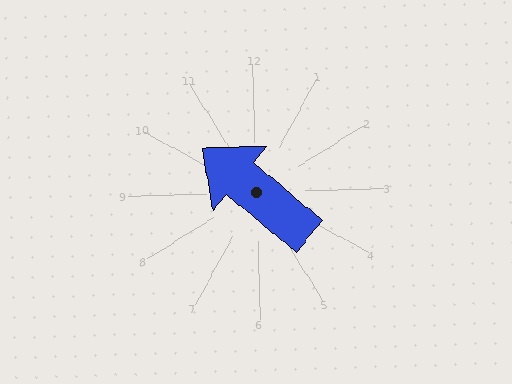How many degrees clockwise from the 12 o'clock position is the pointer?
Approximately 311 degrees.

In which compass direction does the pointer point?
Northwest.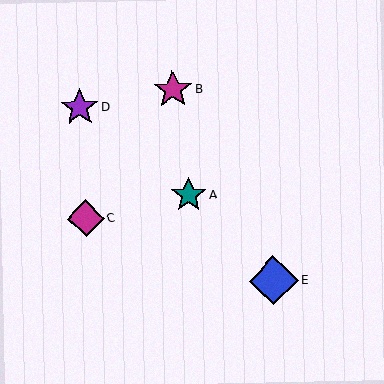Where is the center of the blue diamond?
The center of the blue diamond is at (274, 281).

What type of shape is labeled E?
Shape E is a blue diamond.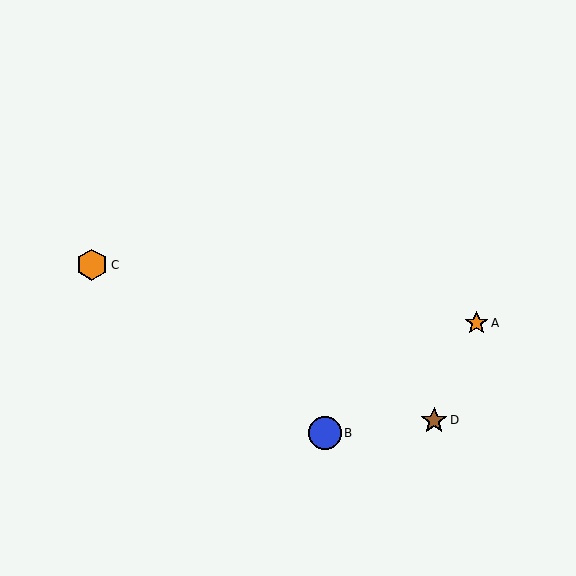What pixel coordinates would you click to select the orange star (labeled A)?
Click at (477, 323) to select the orange star A.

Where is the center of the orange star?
The center of the orange star is at (477, 323).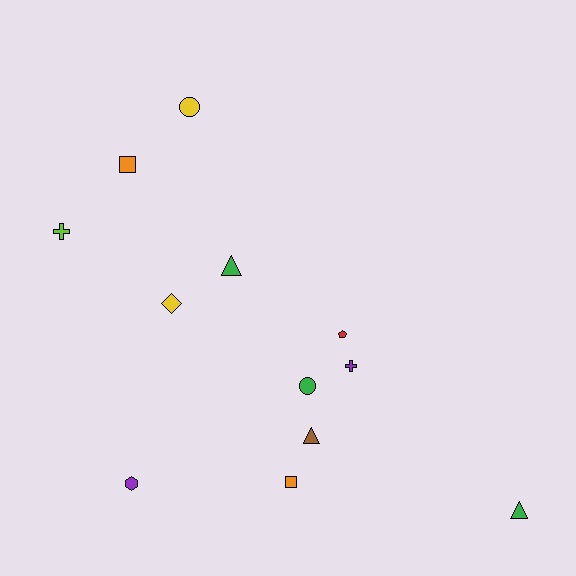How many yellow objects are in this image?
There are 2 yellow objects.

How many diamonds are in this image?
There is 1 diamond.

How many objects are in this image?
There are 12 objects.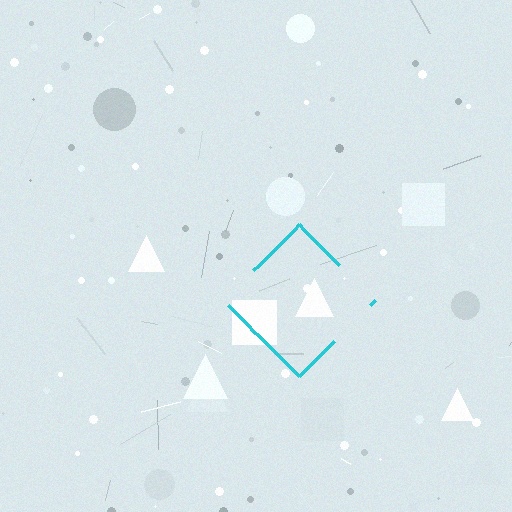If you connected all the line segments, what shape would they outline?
They would outline a diamond.